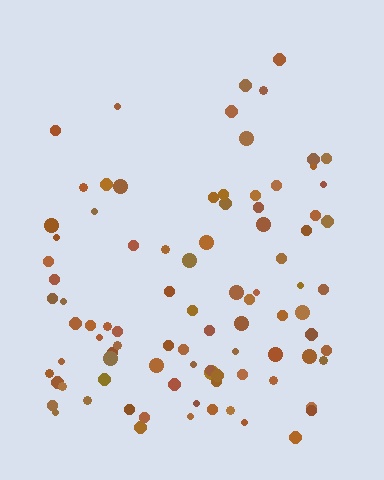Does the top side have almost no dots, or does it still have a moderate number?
Still a moderate number, just noticeably fewer than the bottom.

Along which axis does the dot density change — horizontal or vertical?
Vertical.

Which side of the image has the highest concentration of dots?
The bottom.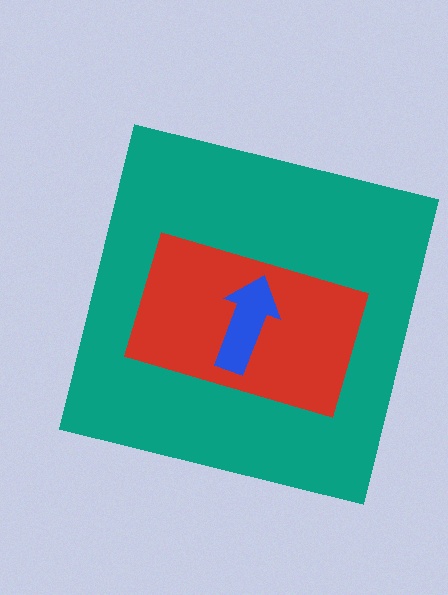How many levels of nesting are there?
3.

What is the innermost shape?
The blue arrow.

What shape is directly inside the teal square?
The red rectangle.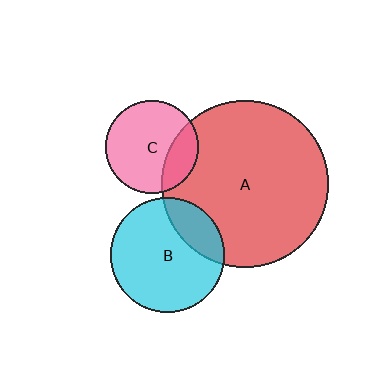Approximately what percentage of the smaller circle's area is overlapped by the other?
Approximately 20%.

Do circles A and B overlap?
Yes.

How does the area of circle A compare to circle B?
Approximately 2.1 times.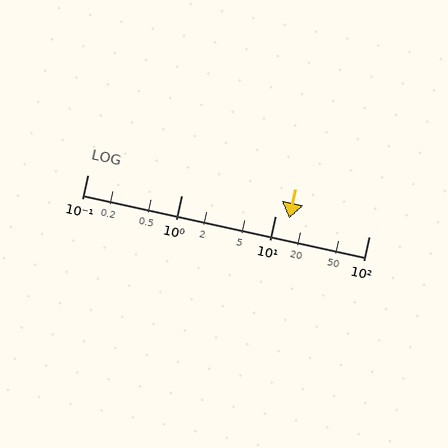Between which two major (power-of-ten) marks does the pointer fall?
The pointer is between 10 and 100.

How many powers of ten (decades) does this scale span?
The scale spans 3 decades, from 0.1 to 100.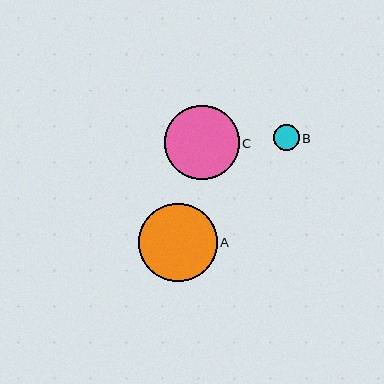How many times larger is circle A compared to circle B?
Circle A is approximately 3.0 times the size of circle B.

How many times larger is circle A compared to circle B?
Circle A is approximately 3.0 times the size of circle B.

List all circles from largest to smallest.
From largest to smallest: A, C, B.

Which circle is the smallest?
Circle B is the smallest with a size of approximately 26 pixels.